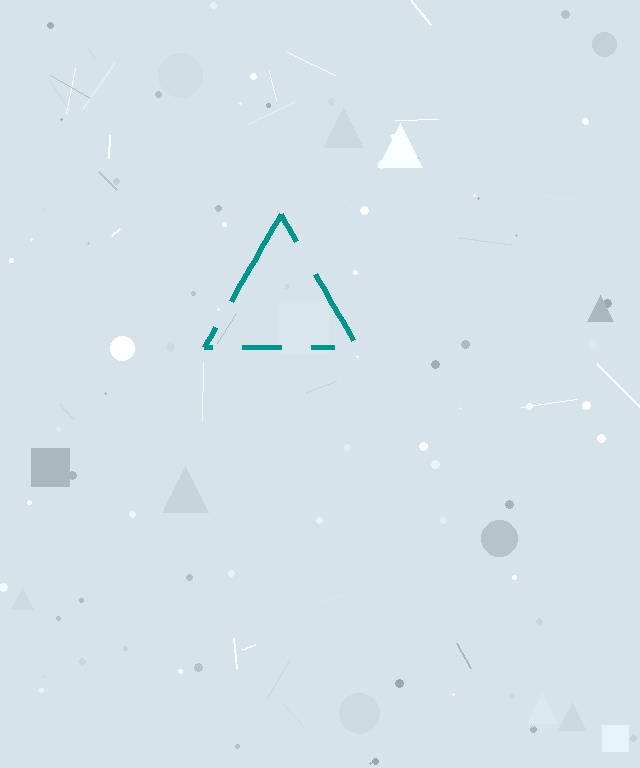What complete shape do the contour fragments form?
The contour fragments form a triangle.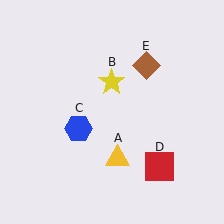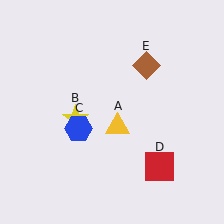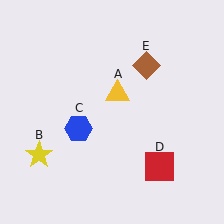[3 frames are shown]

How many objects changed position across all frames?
2 objects changed position: yellow triangle (object A), yellow star (object B).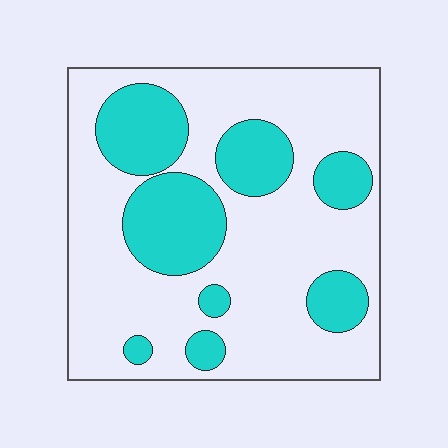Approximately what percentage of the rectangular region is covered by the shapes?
Approximately 30%.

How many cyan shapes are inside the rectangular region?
8.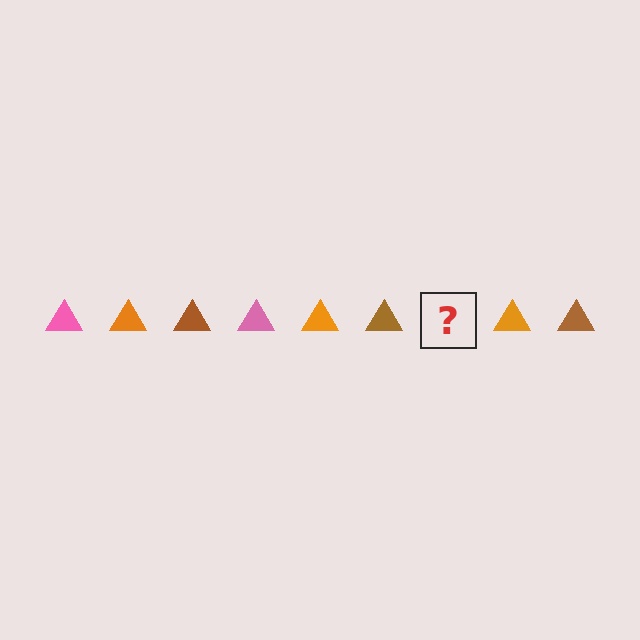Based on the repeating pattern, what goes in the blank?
The blank should be a pink triangle.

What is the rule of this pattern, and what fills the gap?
The rule is that the pattern cycles through pink, orange, brown triangles. The gap should be filled with a pink triangle.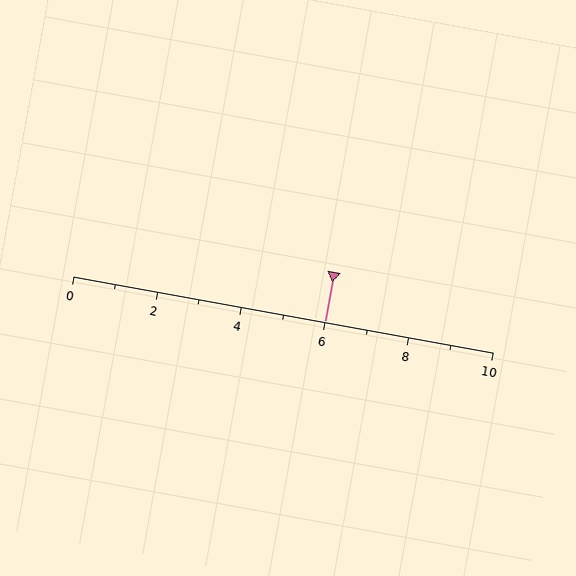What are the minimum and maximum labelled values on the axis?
The axis runs from 0 to 10.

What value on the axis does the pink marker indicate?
The marker indicates approximately 6.